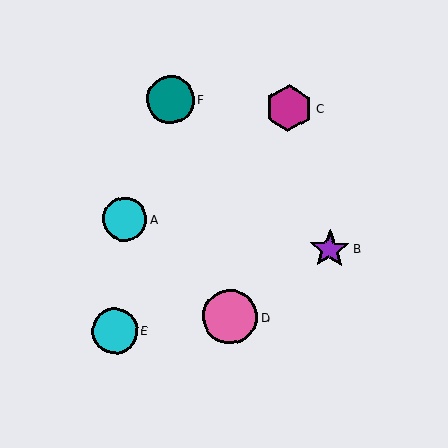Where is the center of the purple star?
The center of the purple star is at (330, 249).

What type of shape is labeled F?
Shape F is a teal circle.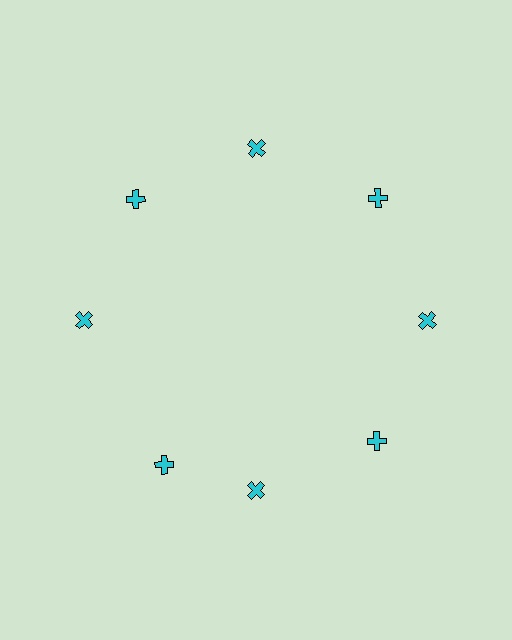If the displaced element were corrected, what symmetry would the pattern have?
It would have 8-fold rotational symmetry — the pattern would map onto itself every 45 degrees.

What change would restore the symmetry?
The symmetry would be restored by rotating it back into even spacing with its neighbors so that all 8 crosses sit at equal angles and equal distance from the center.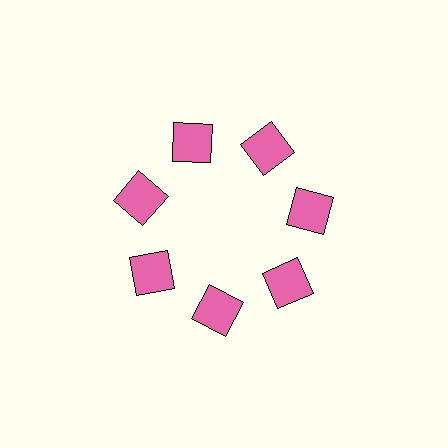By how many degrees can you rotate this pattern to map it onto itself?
The pattern maps onto itself every 51 degrees of rotation.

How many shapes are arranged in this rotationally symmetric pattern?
There are 7 shapes, arranged in 7 groups of 1.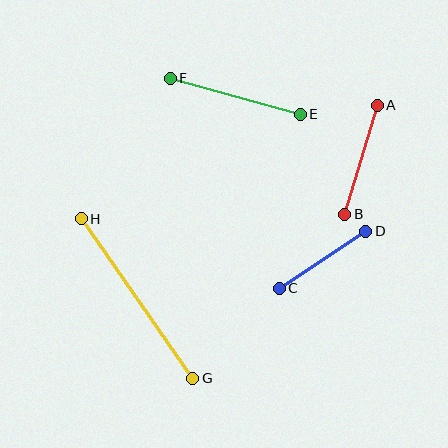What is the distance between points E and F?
The distance is approximately 135 pixels.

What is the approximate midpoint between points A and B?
The midpoint is at approximately (361, 160) pixels.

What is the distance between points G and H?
The distance is approximately 195 pixels.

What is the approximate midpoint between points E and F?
The midpoint is at approximately (235, 96) pixels.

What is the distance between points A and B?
The distance is approximately 114 pixels.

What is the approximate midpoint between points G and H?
The midpoint is at approximately (137, 299) pixels.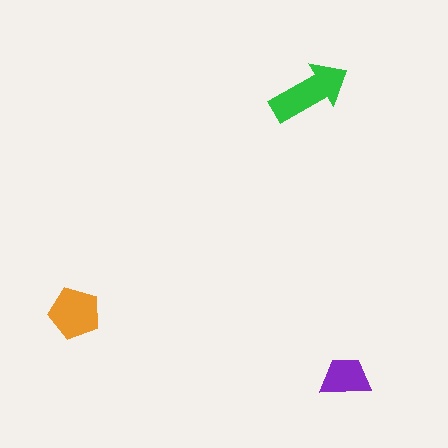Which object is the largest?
The green arrow.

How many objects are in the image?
There are 3 objects in the image.